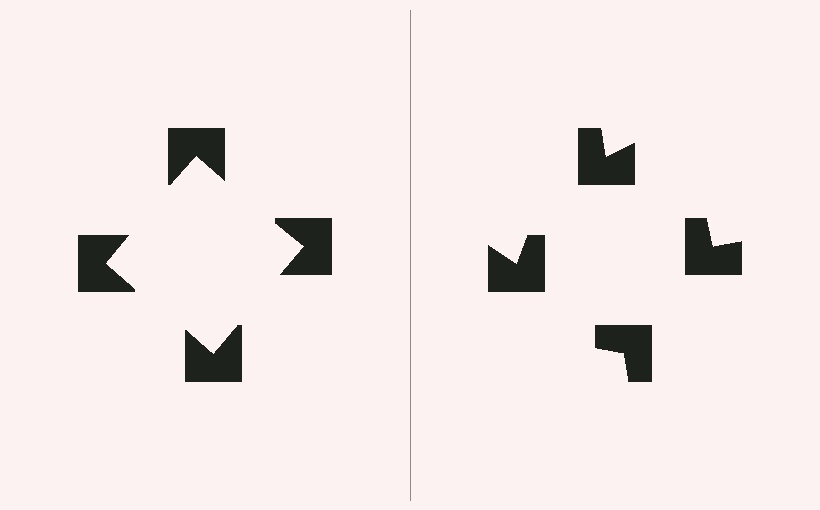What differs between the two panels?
The notched squares are positioned identically on both sides; only the wedge orientations differ. On the left they align to a square; on the right they are misaligned.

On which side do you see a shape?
An illusory square appears on the left side. On the right side the wedge cuts are rotated, so no coherent shape forms.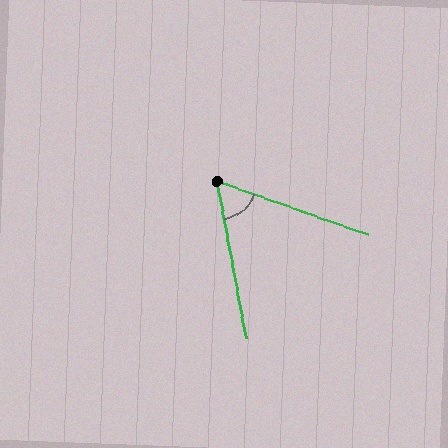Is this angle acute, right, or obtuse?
It is acute.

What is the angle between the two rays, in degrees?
Approximately 60 degrees.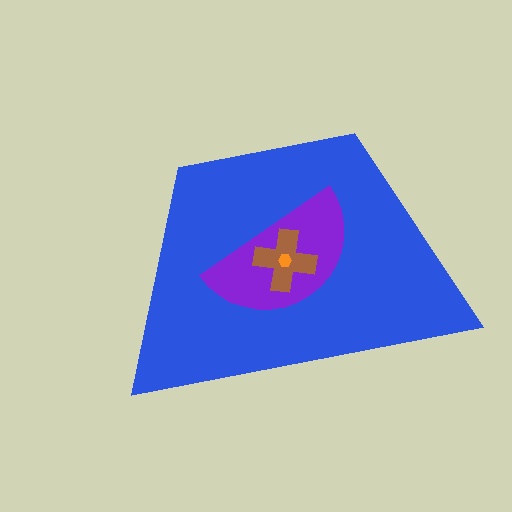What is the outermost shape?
The blue trapezoid.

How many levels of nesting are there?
4.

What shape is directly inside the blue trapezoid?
The purple semicircle.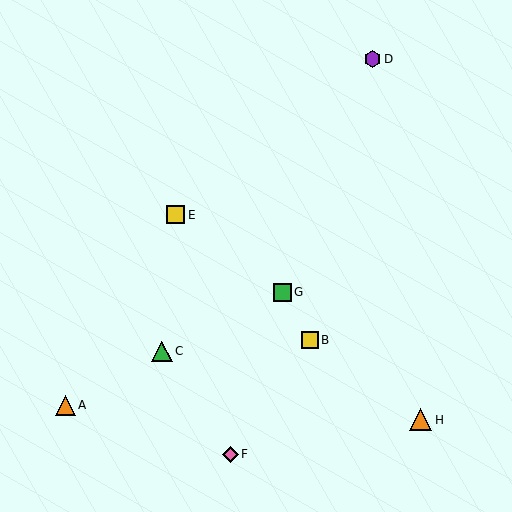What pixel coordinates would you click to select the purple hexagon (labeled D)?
Click at (372, 59) to select the purple hexagon D.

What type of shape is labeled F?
Shape F is a pink diamond.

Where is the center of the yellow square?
The center of the yellow square is at (310, 340).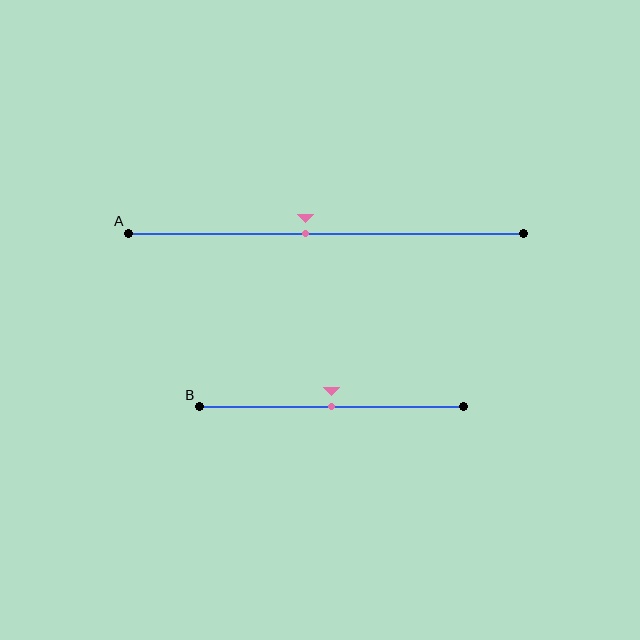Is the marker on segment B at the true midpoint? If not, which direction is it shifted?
Yes, the marker on segment B is at the true midpoint.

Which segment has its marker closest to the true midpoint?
Segment B has its marker closest to the true midpoint.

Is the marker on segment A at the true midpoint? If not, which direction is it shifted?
No, the marker on segment A is shifted to the left by about 5% of the segment length.